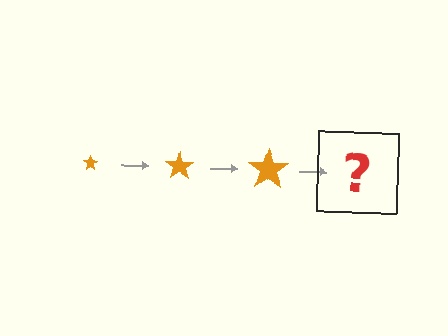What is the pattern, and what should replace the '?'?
The pattern is that the star gets progressively larger each step. The '?' should be an orange star, larger than the previous one.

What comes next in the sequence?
The next element should be an orange star, larger than the previous one.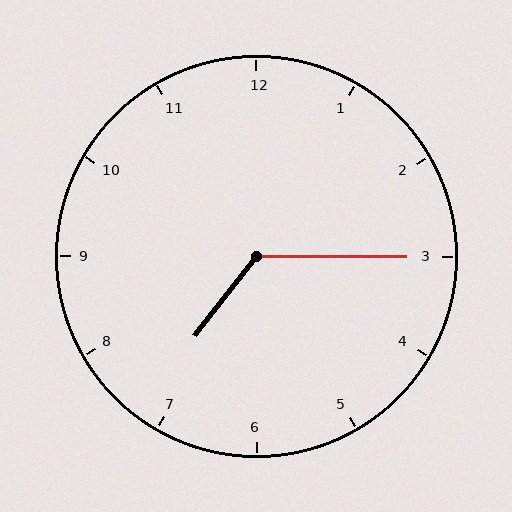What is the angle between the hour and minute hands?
Approximately 128 degrees.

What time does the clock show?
7:15.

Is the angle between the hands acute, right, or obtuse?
It is obtuse.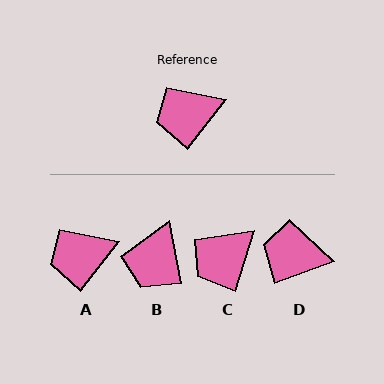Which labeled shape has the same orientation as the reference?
A.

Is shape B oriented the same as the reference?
No, it is off by about 48 degrees.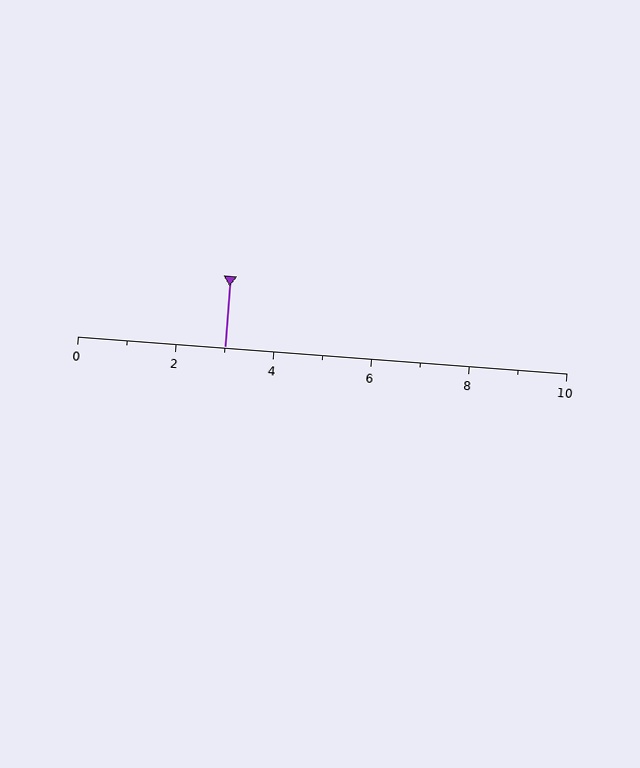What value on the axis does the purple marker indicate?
The marker indicates approximately 3.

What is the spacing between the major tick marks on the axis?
The major ticks are spaced 2 apart.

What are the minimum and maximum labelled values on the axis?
The axis runs from 0 to 10.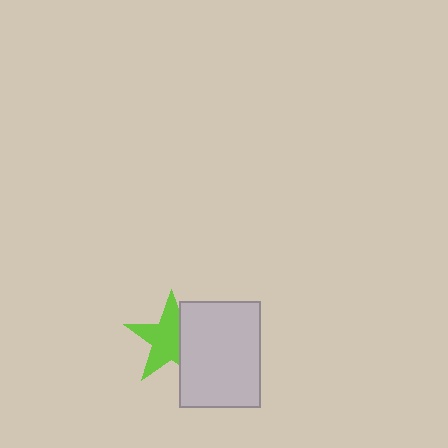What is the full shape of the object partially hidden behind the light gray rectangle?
The partially hidden object is a lime star.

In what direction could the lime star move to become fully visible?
The lime star could move left. That would shift it out from behind the light gray rectangle entirely.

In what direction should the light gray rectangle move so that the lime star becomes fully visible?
The light gray rectangle should move right. That is the shortest direction to clear the overlap and leave the lime star fully visible.